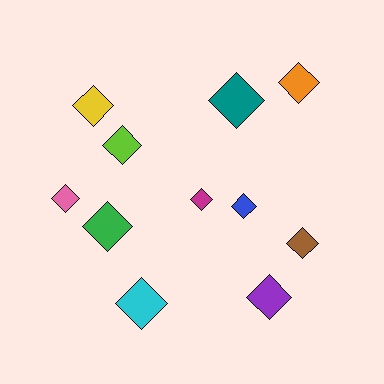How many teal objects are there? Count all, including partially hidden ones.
There is 1 teal object.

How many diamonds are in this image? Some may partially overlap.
There are 11 diamonds.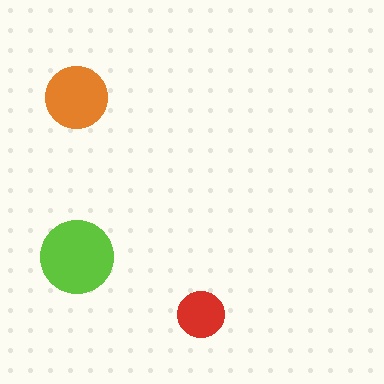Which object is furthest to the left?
The orange circle is leftmost.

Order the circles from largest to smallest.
the lime one, the orange one, the red one.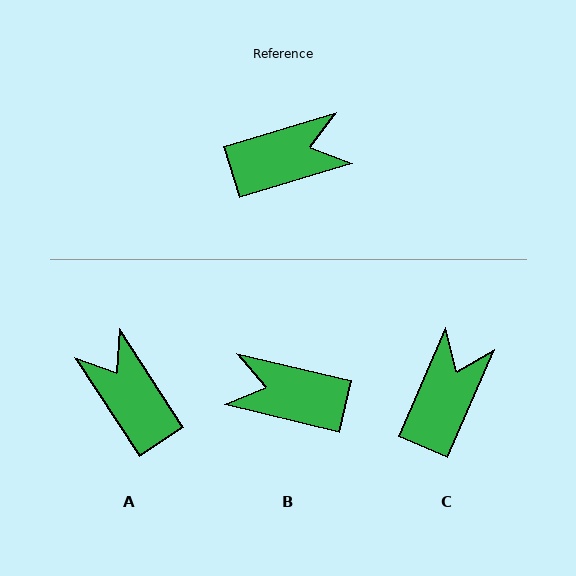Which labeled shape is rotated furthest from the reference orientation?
B, about 150 degrees away.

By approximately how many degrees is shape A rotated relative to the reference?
Approximately 106 degrees counter-clockwise.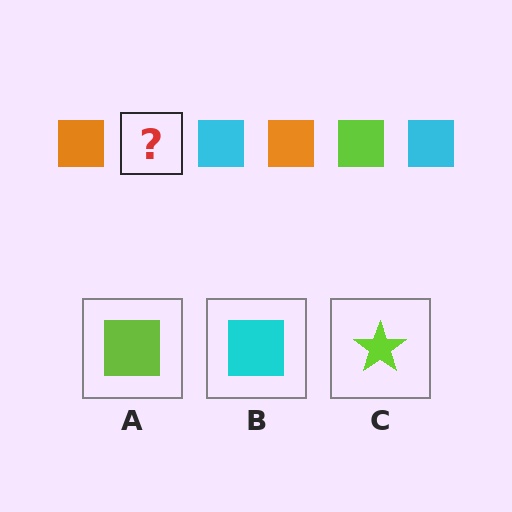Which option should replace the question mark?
Option A.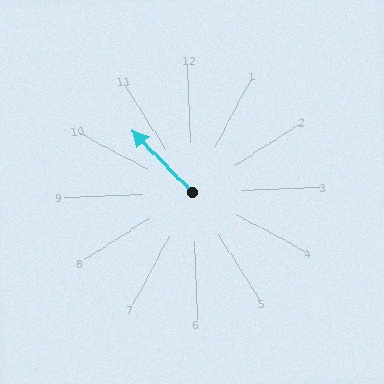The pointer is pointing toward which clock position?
Roughly 11 o'clock.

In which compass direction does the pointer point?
Northwest.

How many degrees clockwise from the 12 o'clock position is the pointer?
Approximately 318 degrees.